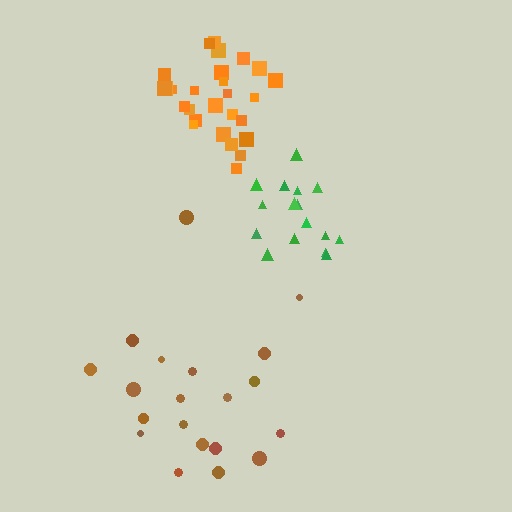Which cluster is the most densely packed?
Orange.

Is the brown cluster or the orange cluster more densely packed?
Orange.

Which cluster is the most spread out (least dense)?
Brown.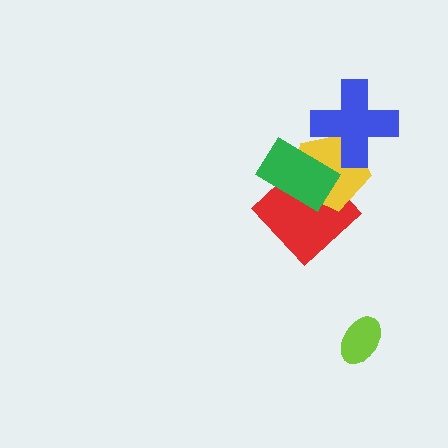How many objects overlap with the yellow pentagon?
3 objects overlap with the yellow pentagon.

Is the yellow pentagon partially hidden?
Yes, it is partially covered by another shape.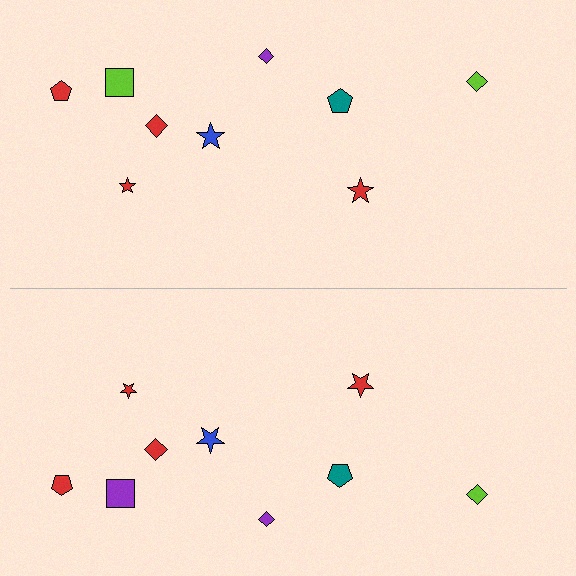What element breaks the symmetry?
The purple square on the bottom side breaks the symmetry — its mirror counterpart is lime.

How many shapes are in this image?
There are 18 shapes in this image.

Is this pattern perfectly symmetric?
No, the pattern is not perfectly symmetric. The purple square on the bottom side breaks the symmetry — its mirror counterpart is lime.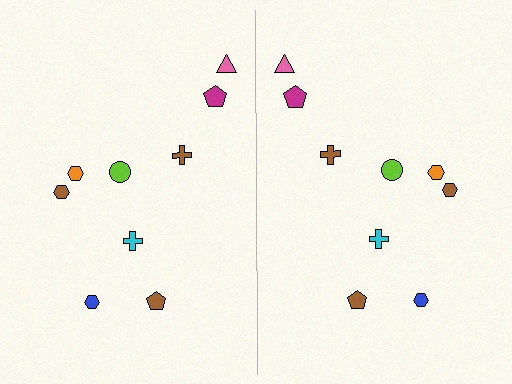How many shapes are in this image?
There are 18 shapes in this image.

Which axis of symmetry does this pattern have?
The pattern has a vertical axis of symmetry running through the center of the image.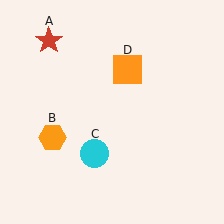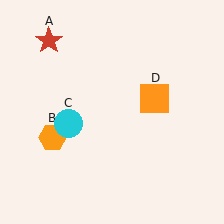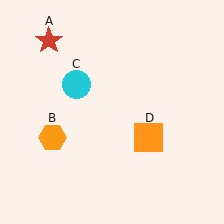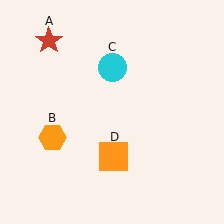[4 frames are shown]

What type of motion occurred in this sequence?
The cyan circle (object C), orange square (object D) rotated clockwise around the center of the scene.